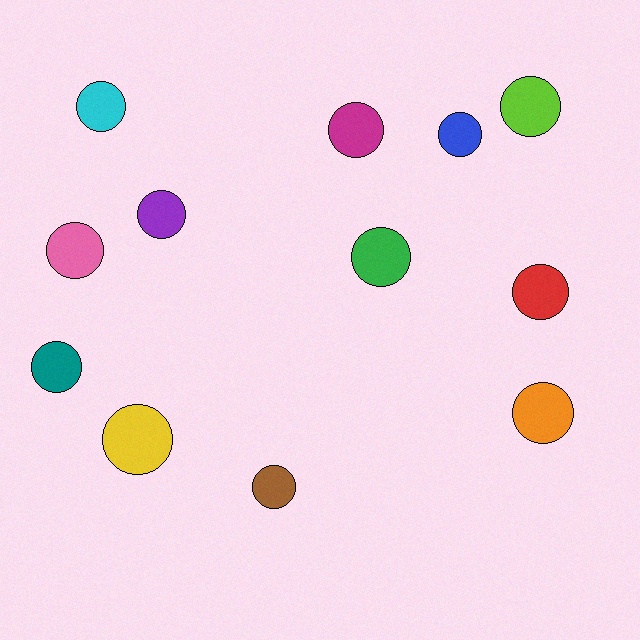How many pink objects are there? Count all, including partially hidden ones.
There is 1 pink object.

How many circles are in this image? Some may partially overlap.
There are 12 circles.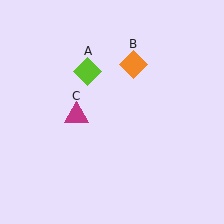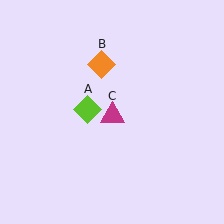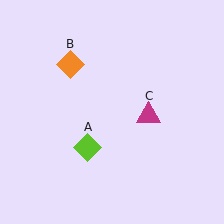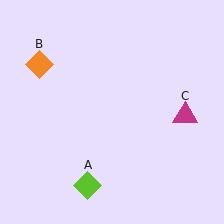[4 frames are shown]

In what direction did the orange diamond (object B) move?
The orange diamond (object B) moved left.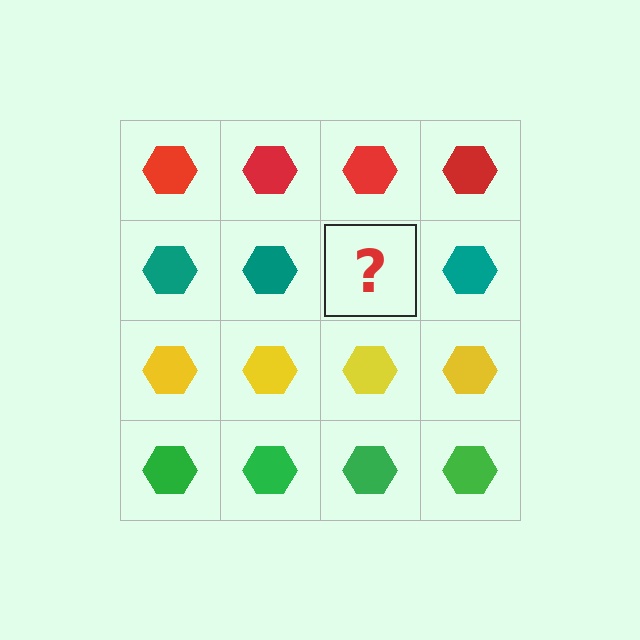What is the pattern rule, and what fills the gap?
The rule is that each row has a consistent color. The gap should be filled with a teal hexagon.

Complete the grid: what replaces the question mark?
The question mark should be replaced with a teal hexagon.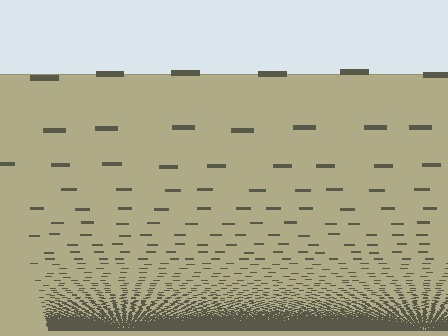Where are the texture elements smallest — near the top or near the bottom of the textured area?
Near the bottom.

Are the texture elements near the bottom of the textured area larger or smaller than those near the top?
Smaller. The gradient is inverted — elements near the bottom are smaller and denser.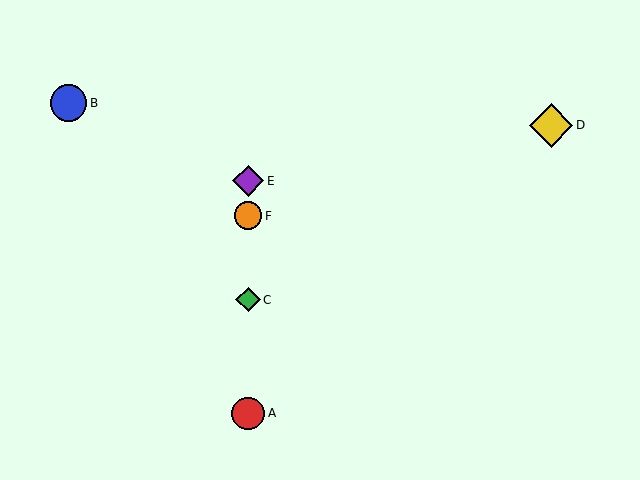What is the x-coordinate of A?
Object A is at x≈248.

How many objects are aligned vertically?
4 objects (A, C, E, F) are aligned vertically.